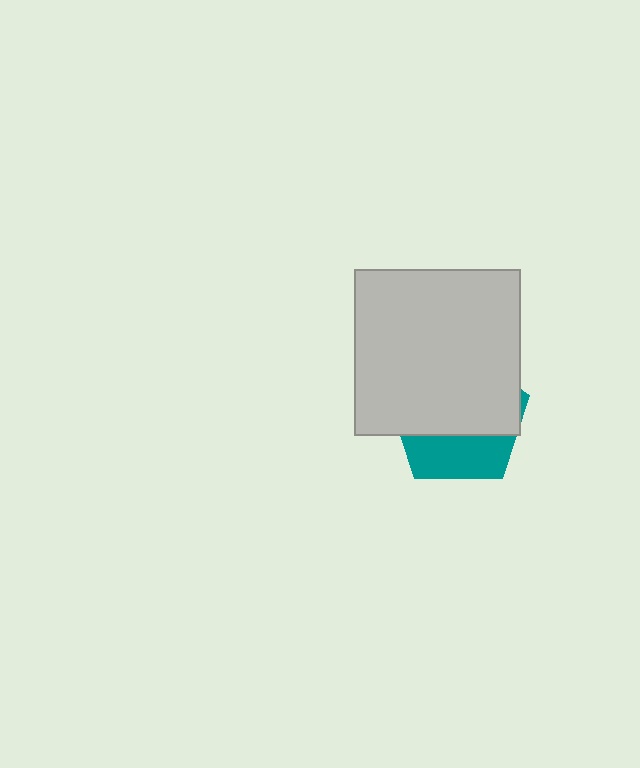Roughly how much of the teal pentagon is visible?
A small part of it is visible (roughly 35%).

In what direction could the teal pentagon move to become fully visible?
The teal pentagon could move down. That would shift it out from behind the light gray square entirely.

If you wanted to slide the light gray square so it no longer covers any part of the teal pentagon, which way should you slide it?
Slide it up — that is the most direct way to separate the two shapes.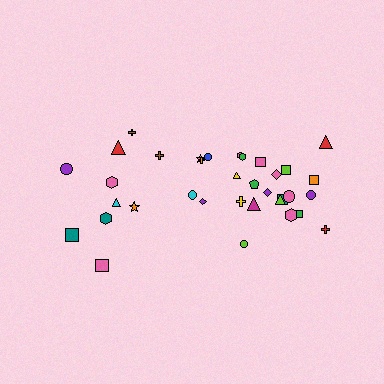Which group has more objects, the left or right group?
The right group.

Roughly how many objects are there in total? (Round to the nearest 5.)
Roughly 35 objects in total.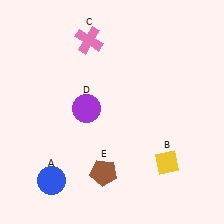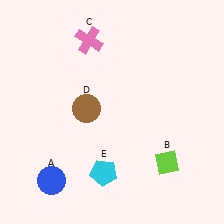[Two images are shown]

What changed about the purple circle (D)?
In Image 1, D is purple. In Image 2, it changed to brown.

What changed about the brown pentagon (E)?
In Image 1, E is brown. In Image 2, it changed to cyan.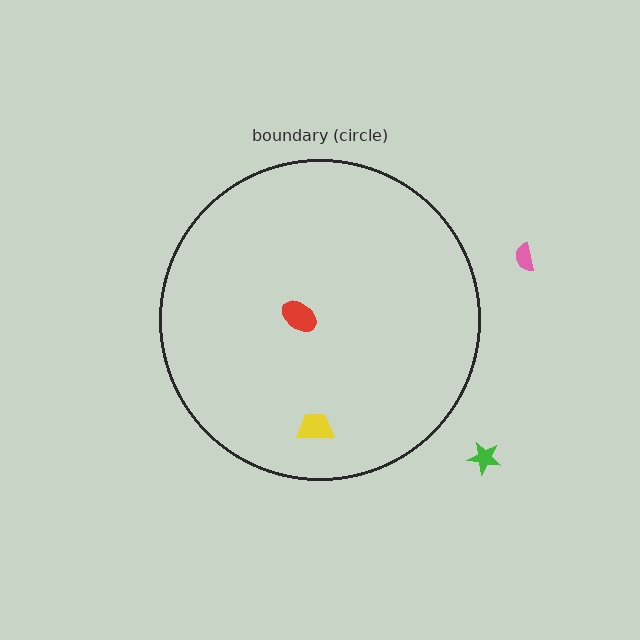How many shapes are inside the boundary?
2 inside, 2 outside.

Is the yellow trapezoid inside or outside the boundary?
Inside.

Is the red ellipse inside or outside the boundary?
Inside.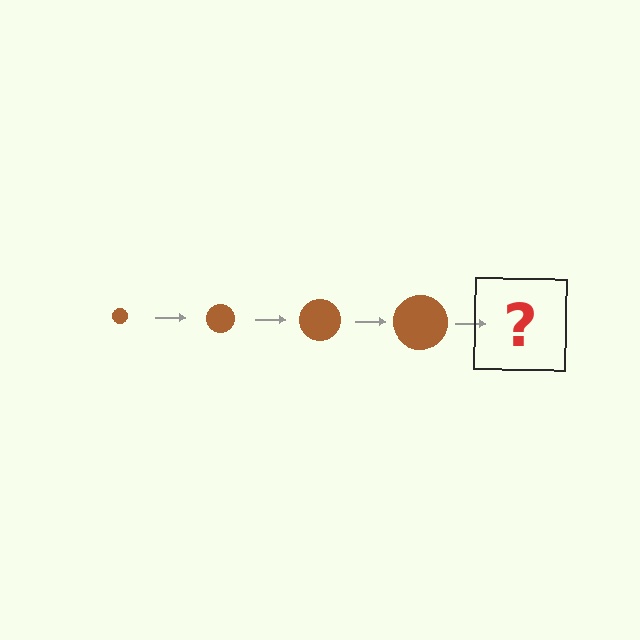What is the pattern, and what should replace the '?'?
The pattern is that the circle gets progressively larger each step. The '?' should be a brown circle, larger than the previous one.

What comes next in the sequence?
The next element should be a brown circle, larger than the previous one.